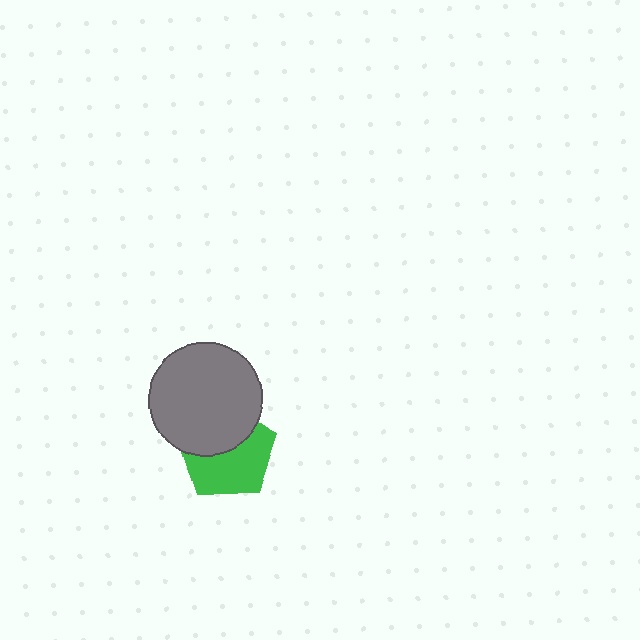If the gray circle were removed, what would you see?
You would see the complete green pentagon.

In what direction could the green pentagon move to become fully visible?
The green pentagon could move down. That would shift it out from behind the gray circle entirely.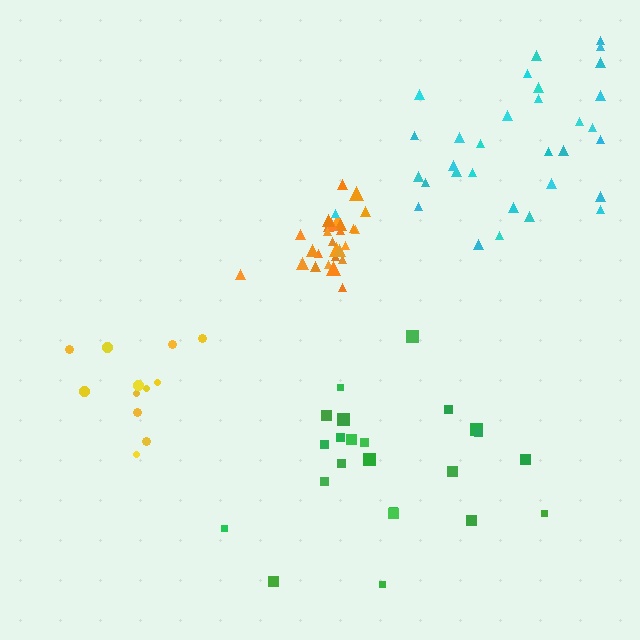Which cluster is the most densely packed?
Orange.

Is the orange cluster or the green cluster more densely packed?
Orange.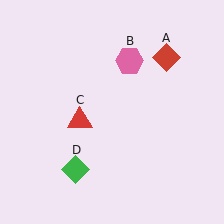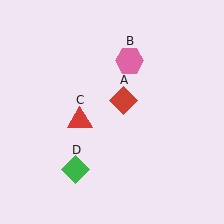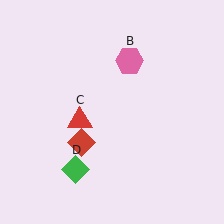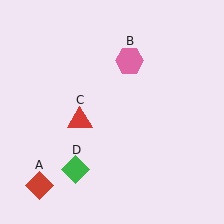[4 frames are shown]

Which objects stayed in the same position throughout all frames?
Pink hexagon (object B) and red triangle (object C) and green diamond (object D) remained stationary.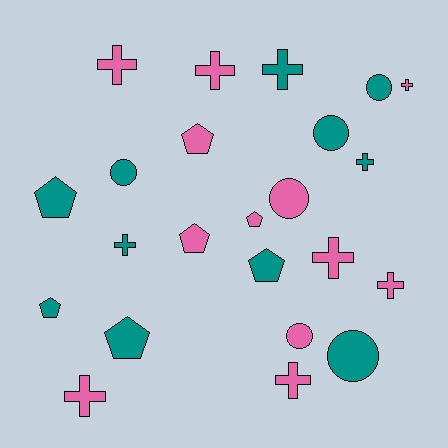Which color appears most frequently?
Pink, with 12 objects.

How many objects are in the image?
There are 23 objects.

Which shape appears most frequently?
Cross, with 10 objects.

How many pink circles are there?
There are 2 pink circles.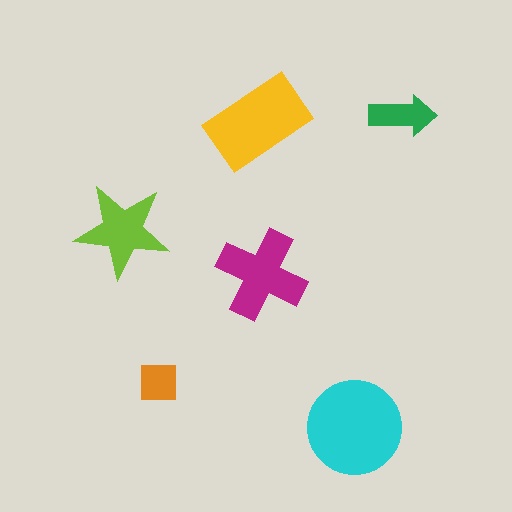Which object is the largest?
The cyan circle.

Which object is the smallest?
The orange square.